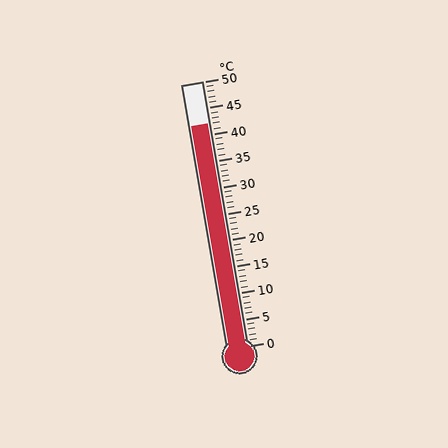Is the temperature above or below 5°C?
The temperature is above 5°C.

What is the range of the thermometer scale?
The thermometer scale ranges from 0°C to 50°C.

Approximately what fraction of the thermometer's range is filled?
The thermometer is filled to approximately 85% of its range.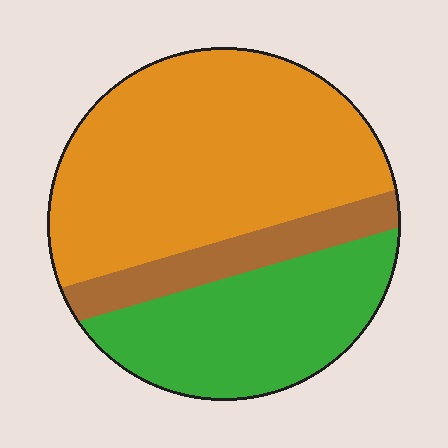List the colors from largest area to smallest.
From largest to smallest: orange, green, brown.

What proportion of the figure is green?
Green covers about 30% of the figure.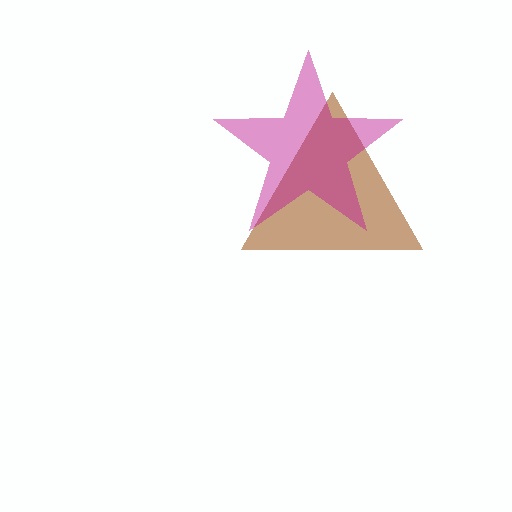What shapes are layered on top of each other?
The layered shapes are: a brown triangle, a magenta star.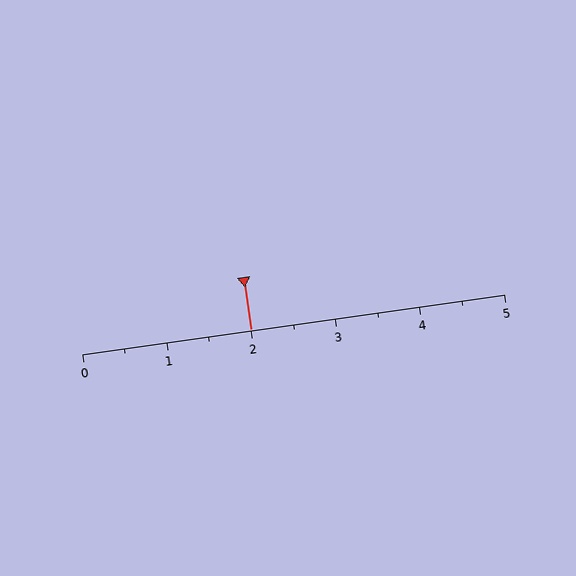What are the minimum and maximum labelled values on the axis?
The axis runs from 0 to 5.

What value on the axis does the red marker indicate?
The marker indicates approximately 2.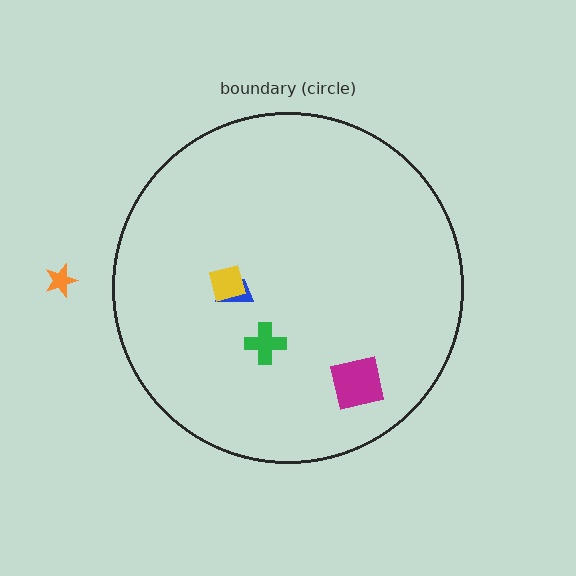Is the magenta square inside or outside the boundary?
Inside.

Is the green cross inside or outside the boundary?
Inside.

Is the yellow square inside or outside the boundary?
Inside.